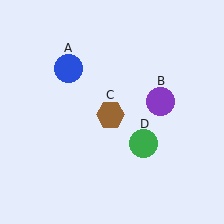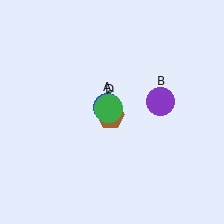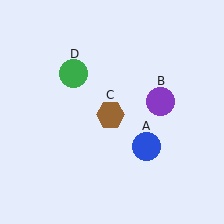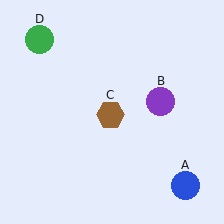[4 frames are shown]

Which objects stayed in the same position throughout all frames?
Purple circle (object B) and brown hexagon (object C) remained stationary.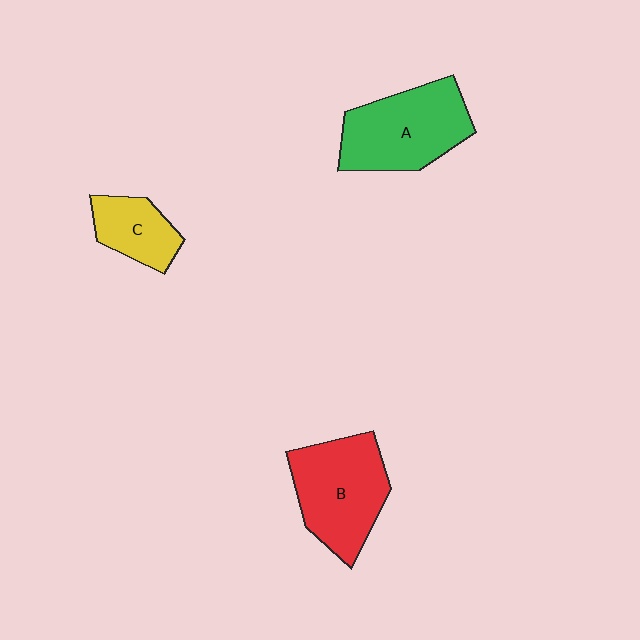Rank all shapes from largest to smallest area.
From largest to smallest: A (green), B (red), C (yellow).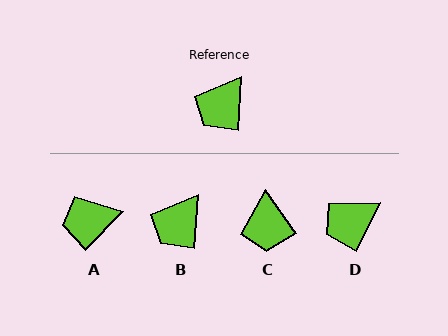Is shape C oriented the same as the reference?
No, it is off by about 38 degrees.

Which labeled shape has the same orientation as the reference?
B.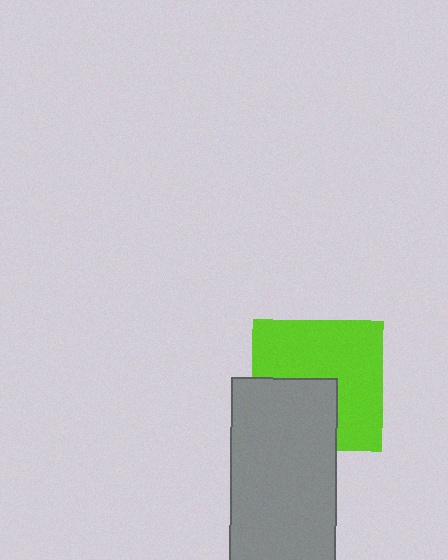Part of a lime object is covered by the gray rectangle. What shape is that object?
It is a square.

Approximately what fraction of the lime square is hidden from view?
Roughly 37% of the lime square is hidden behind the gray rectangle.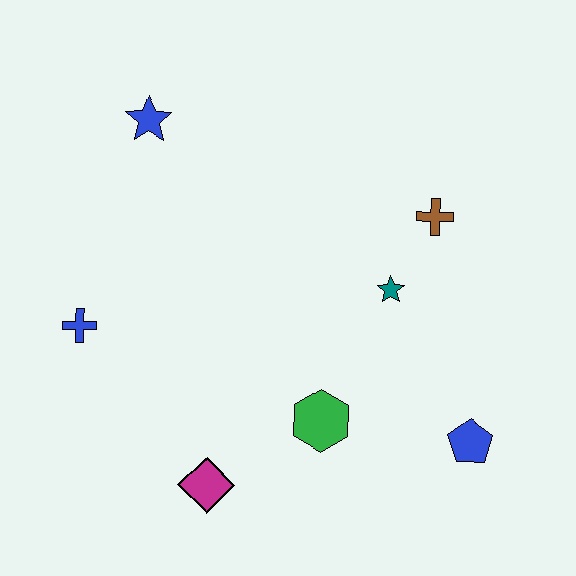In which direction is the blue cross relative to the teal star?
The blue cross is to the left of the teal star.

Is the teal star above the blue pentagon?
Yes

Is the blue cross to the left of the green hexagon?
Yes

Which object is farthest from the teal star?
The blue cross is farthest from the teal star.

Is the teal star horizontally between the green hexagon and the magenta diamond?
No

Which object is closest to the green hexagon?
The magenta diamond is closest to the green hexagon.